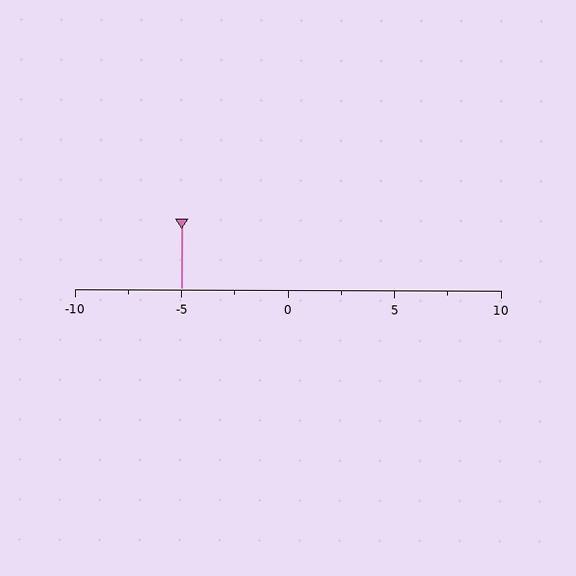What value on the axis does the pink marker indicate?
The marker indicates approximately -5.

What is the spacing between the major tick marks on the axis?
The major ticks are spaced 5 apart.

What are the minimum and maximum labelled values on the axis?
The axis runs from -10 to 10.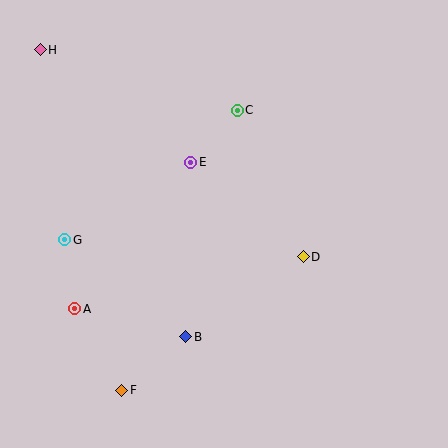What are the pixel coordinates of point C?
Point C is at (237, 110).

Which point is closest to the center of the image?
Point E at (191, 162) is closest to the center.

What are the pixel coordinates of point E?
Point E is at (191, 162).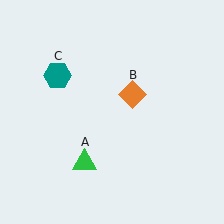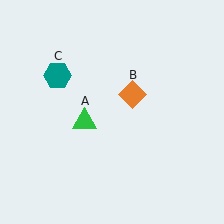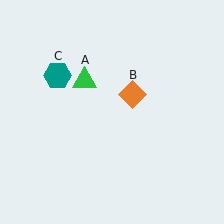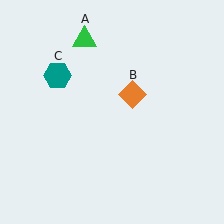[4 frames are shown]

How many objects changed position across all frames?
1 object changed position: green triangle (object A).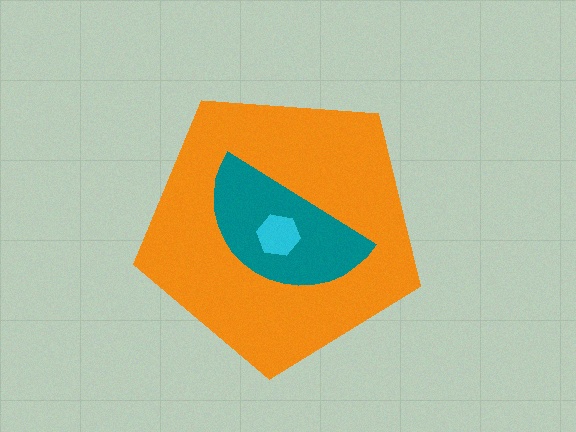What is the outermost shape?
The orange pentagon.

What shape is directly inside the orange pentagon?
The teal semicircle.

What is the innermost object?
The cyan hexagon.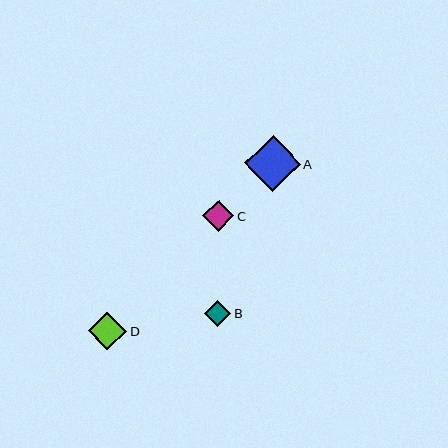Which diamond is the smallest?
Diamond B is the smallest with a size of approximately 26 pixels.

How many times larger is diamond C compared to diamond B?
Diamond C is approximately 1.2 times the size of diamond B.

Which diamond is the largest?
Diamond A is the largest with a size of approximately 56 pixels.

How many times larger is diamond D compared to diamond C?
Diamond D is approximately 1.2 times the size of diamond C.